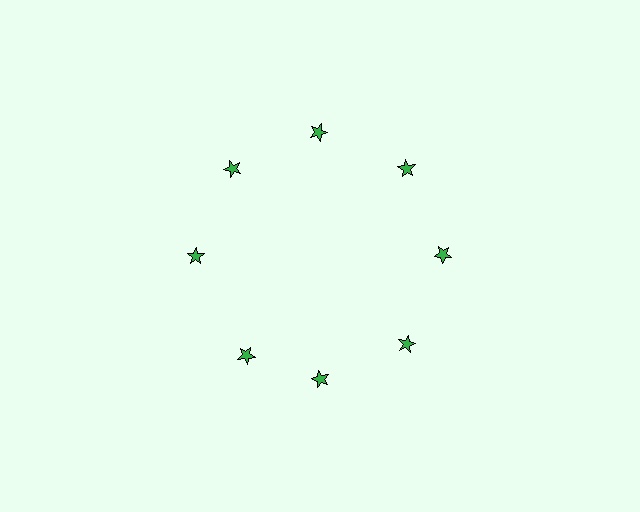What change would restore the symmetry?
The symmetry would be restored by rotating it back into even spacing with its neighbors so that all 8 stars sit at equal angles and equal distance from the center.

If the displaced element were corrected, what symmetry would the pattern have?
It would have 8-fold rotational symmetry — the pattern would map onto itself every 45 degrees.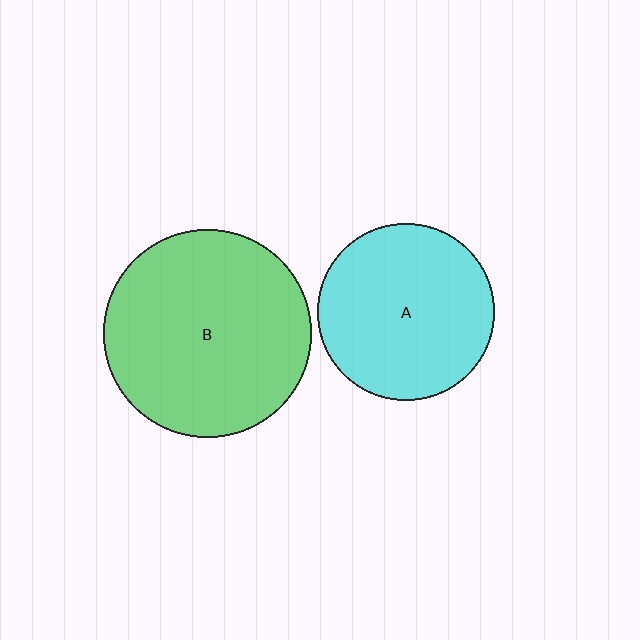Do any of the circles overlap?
No, none of the circles overlap.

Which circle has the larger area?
Circle B (green).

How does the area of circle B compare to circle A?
Approximately 1.4 times.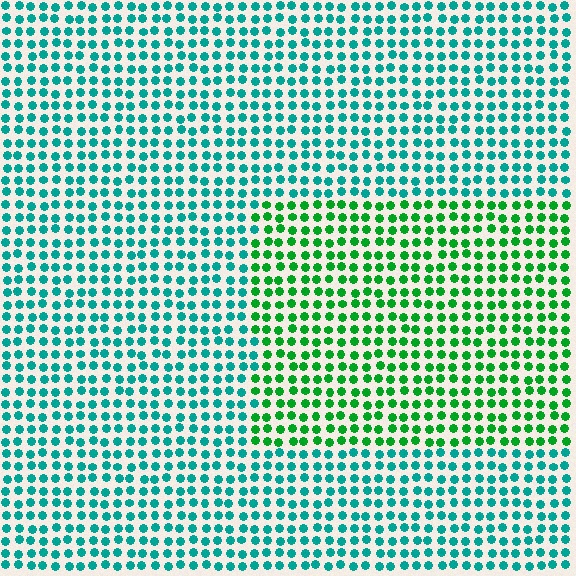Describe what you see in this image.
The image is filled with small teal elements in a uniform arrangement. A rectangle-shaped region is visible where the elements are tinted to a slightly different hue, forming a subtle color boundary.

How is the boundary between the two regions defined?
The boundary is defined purely by a slight shift in hue (about 43 degrees). Spacing, size, and orientation are identical on both sides.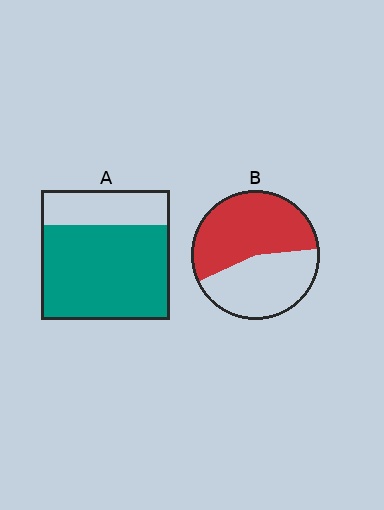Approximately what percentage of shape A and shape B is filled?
A is approximately 75% and B is approximately 55%.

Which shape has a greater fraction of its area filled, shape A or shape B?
Shape A.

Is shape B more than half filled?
Yes.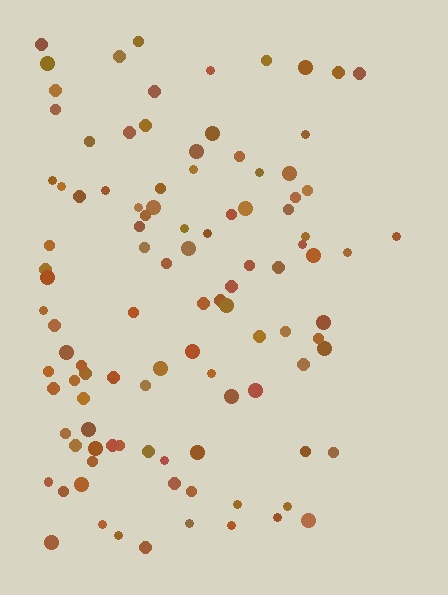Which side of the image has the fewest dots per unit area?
The right.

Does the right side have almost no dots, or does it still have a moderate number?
Still a moderate number, just noticeably fewer than the left.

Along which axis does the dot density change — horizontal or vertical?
Horizontal.